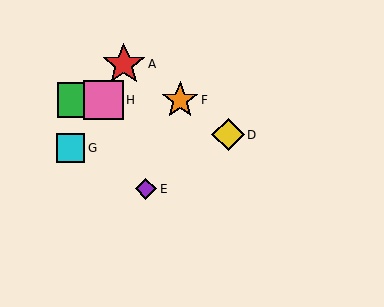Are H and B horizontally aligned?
Yes, both are at y≈100.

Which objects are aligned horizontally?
Objects B, C, F, H are aligned horizontally.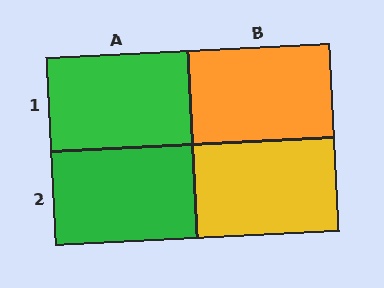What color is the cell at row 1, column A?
Green.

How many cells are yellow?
1 cell is yellow.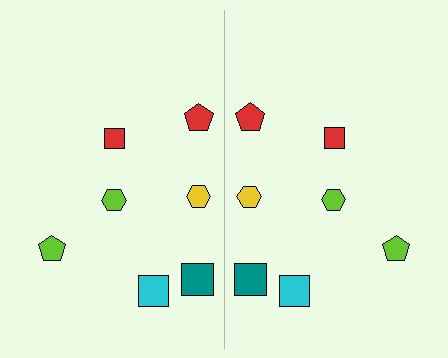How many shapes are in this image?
There are 14 shapes in this image.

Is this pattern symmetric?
Yes, this pattern has bilateral (reflection) symmetry.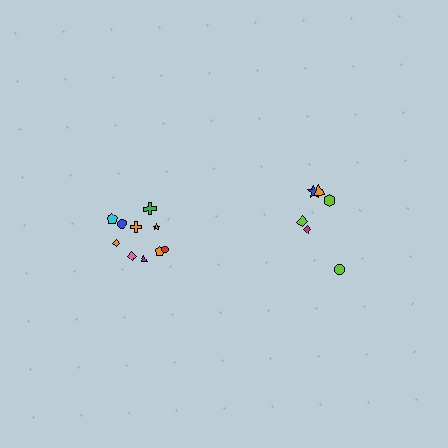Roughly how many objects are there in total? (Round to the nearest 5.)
Roughly 15 objects in total.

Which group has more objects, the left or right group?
The left group.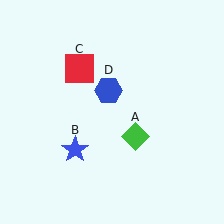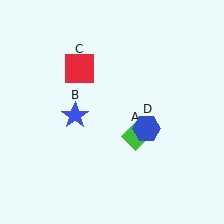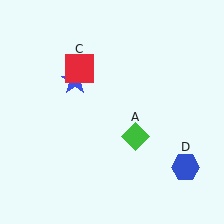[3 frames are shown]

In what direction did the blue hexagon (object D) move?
The blue hexagon (object D) moved down and to the right.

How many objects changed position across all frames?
2 objects changed position: blue star (object B), blue hexagon (object D).